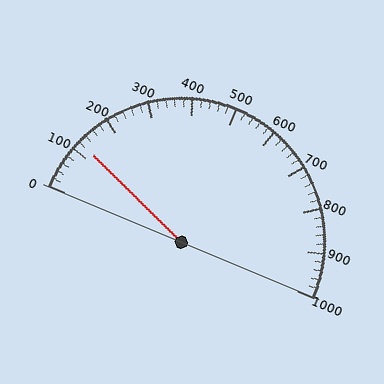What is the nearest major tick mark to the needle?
The nearest major tick mark is 100.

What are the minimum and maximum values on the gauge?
The gauge ranges from 0 to 1000.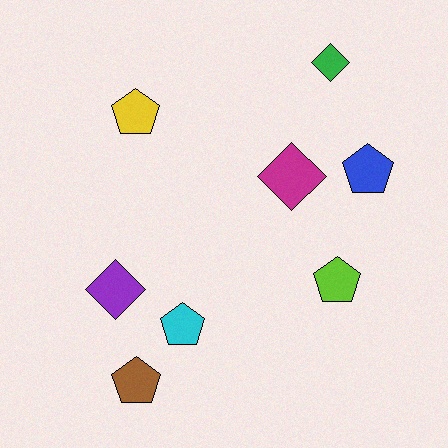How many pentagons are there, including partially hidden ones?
There are 5 pentagons.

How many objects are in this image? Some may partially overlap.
There are 8 objects.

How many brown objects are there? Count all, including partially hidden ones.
There is 1 brown object.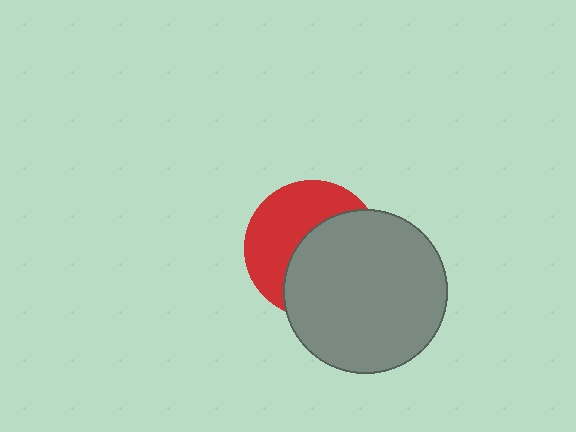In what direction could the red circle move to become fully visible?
The red circle could move toward the upper-left. That would shift it out from behind the gray circle entirely.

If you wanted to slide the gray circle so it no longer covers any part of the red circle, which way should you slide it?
Slide it toward the lower-right — that is the most direct way to separate the two shapes.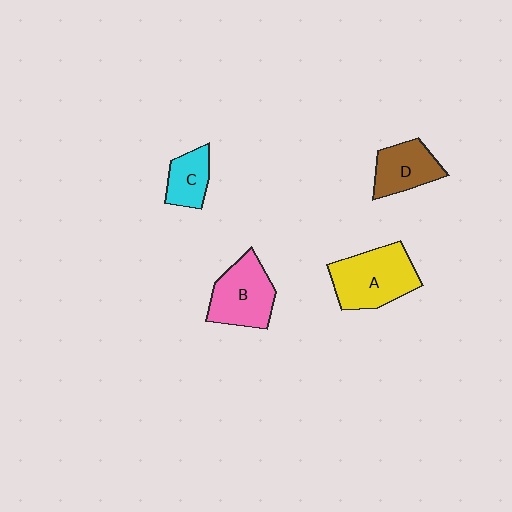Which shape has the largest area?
Shape A (yellow).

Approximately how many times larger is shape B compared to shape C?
Approximately 1.7 times.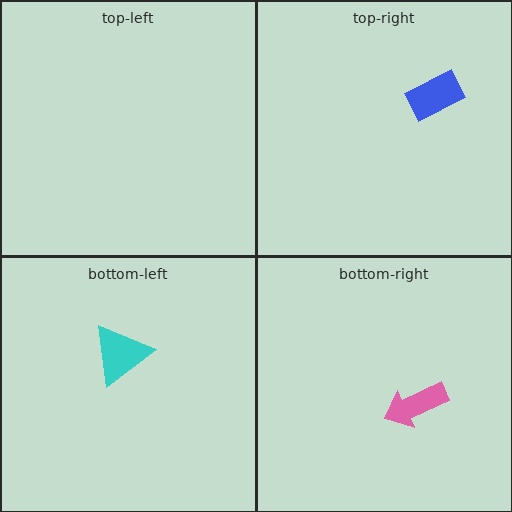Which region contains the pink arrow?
The bottom-right region.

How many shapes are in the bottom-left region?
1.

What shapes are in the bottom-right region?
The pink arrow.